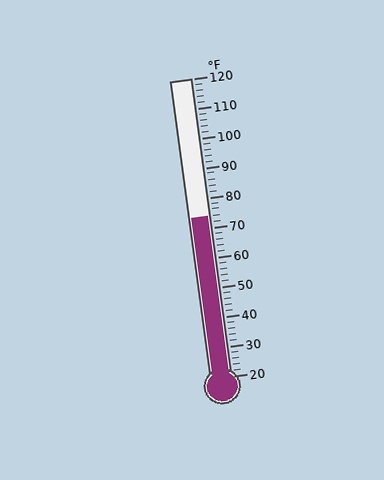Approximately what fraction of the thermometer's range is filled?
The thermometer is filled to approximately 55% of its range.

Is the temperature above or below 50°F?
The temperature is above 50°F.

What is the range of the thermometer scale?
The thermometer scale ranges from 20°F to 120°F.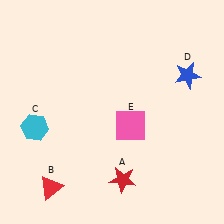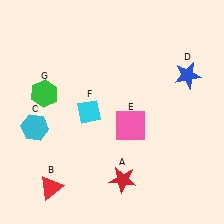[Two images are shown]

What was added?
A cyan diamond (F), a green hexagon (G) were added in Image 2.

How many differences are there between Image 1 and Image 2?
There are 2 differences between the two images.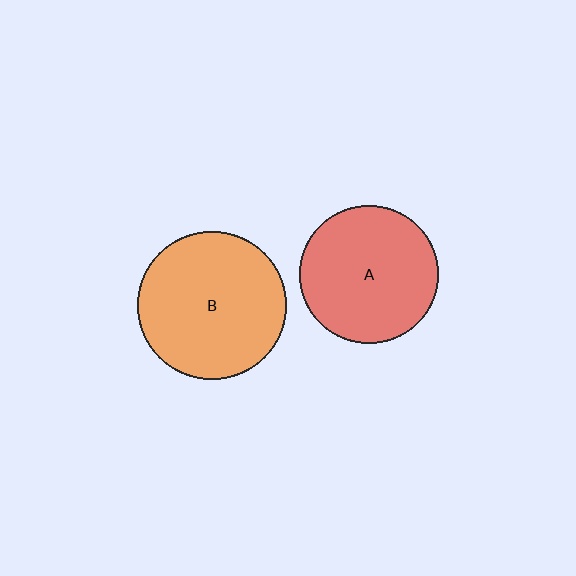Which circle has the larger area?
Circle B (orange).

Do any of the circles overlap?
No, none of the circles overlap.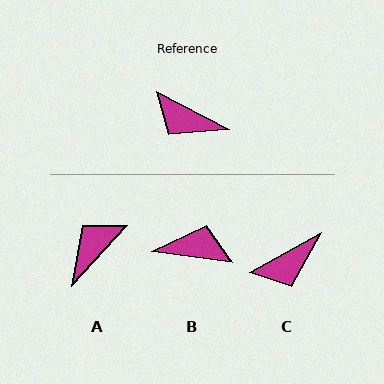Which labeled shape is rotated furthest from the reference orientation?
B, about 160 degrees away.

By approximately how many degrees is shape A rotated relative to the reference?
Approximately 105 degrees clockwise.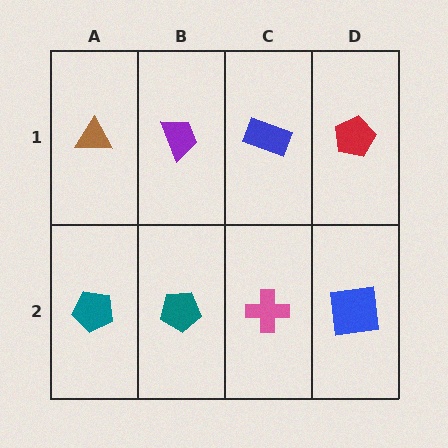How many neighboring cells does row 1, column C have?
3.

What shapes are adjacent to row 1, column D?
A blue square (row 2, column D), a blue rectangle (row 1, column C).